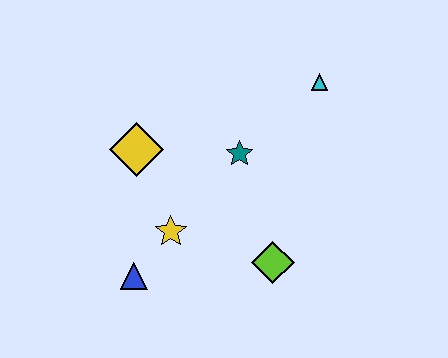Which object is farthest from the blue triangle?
The cyan triangle is farthest from the blue triangle.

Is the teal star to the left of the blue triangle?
No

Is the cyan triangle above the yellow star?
Yes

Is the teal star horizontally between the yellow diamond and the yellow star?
No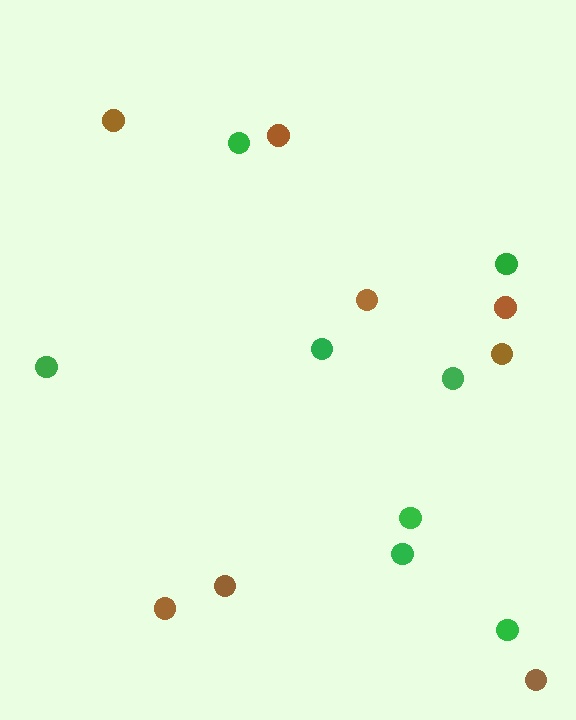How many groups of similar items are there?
There are 2 groups: one group of brown circles (8) and one group of green circles (8).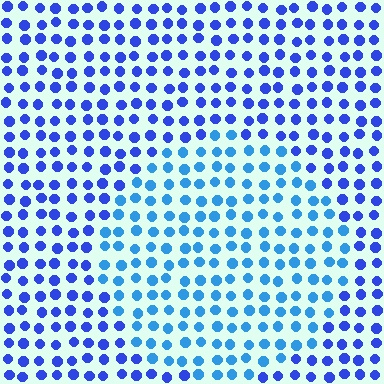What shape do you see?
I see a circle.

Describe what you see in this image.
The image is filled with small blue elements in a uniform arrangement. A circle-shaped region is visible where the elements are tinted to a slightly different hue, forming a subtle color boundary.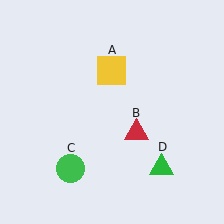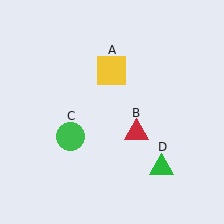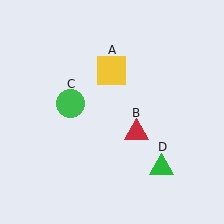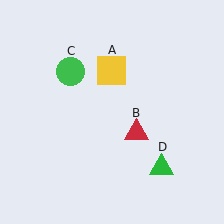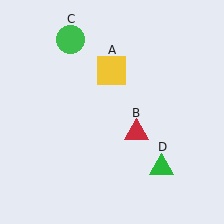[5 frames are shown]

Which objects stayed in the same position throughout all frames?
Yellow square (object A) and red triangle (object B) and green triangle (object D) remained stationary.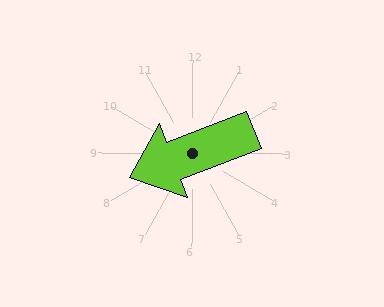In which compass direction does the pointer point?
West.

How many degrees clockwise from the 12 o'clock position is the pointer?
Approximately 249 degrees.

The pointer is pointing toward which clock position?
Roughly 8 o'clock.